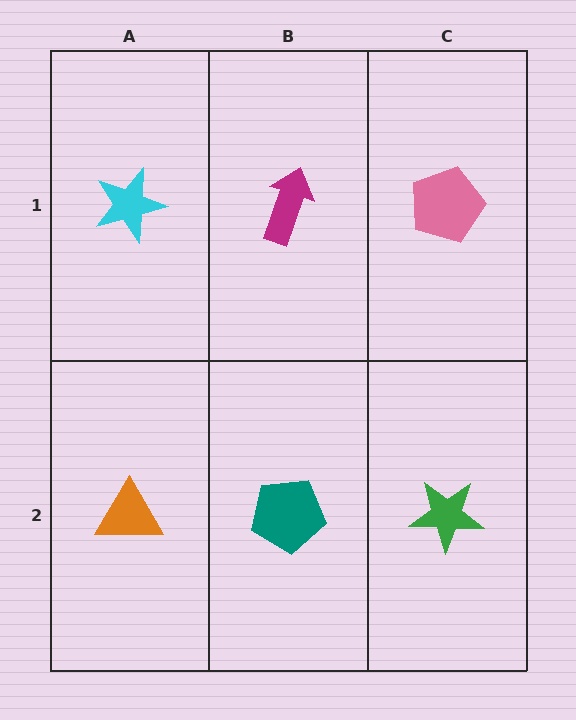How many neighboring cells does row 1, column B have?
3.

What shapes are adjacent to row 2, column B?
A magenta arrow (row 1, column B), an orange triangle (row 2, column A), a green star (row 2, column C).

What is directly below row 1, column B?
A teal pentagon.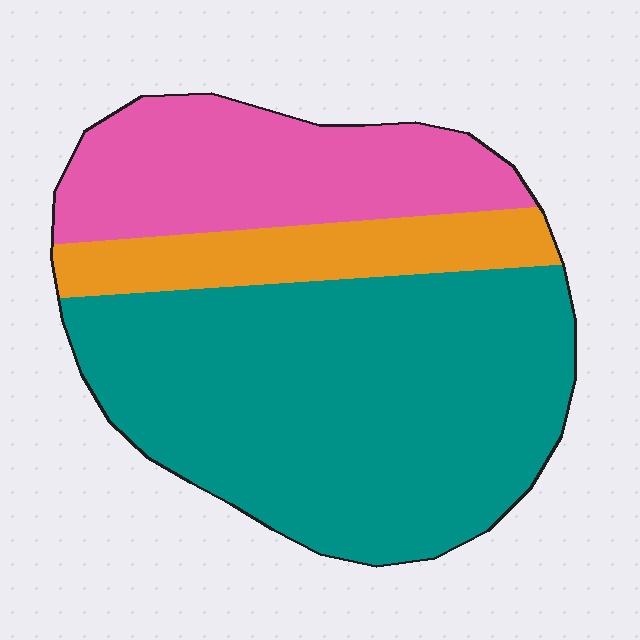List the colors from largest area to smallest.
From largest to smallest: teal, pink, orange.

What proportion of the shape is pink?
Pink covers about 25% of the shape.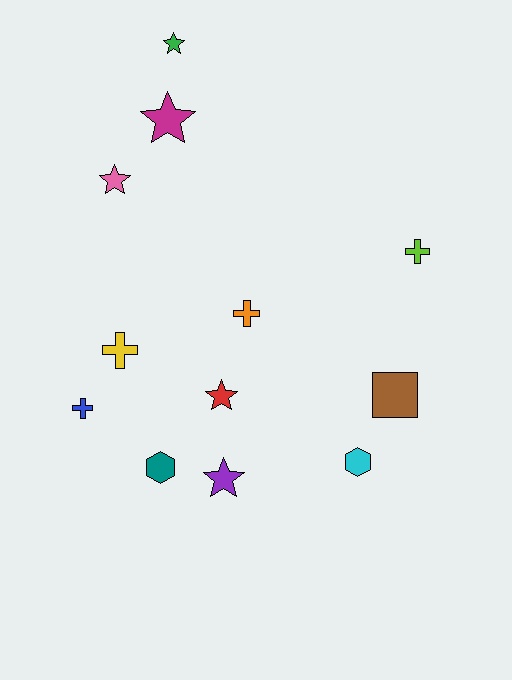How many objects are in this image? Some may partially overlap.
There are 12 objects.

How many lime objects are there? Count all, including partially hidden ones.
There is 1 lime object.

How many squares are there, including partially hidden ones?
There is 1 square.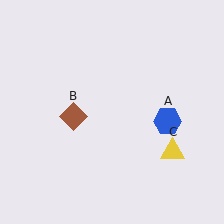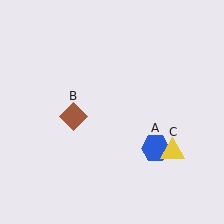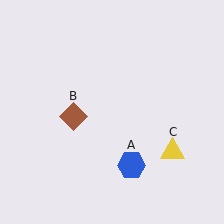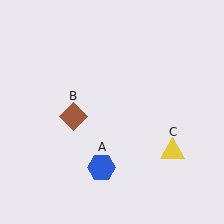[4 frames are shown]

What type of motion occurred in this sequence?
The blue hexagon (object A) rotated clockwise around the center of the scene.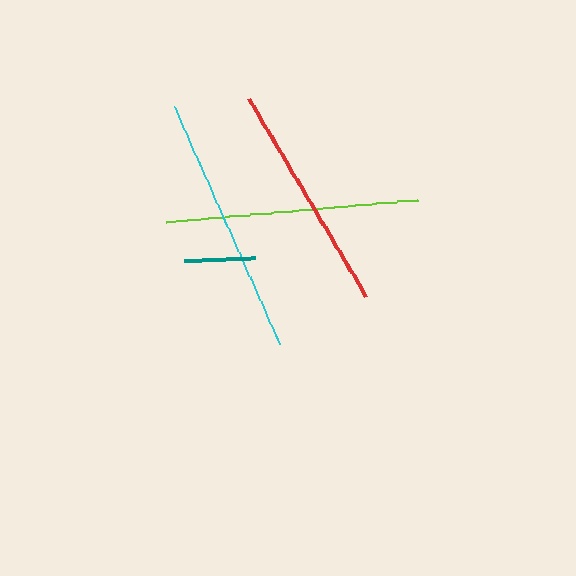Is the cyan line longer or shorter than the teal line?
The cyan line is longer than the teal line.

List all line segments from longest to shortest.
From longest to shortest: cyan, lime, red, teal.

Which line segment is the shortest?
The teal line is the shortest at approximately 71 pixels.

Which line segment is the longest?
The cyan line is the longest at approximately 261 pixels.